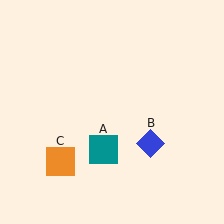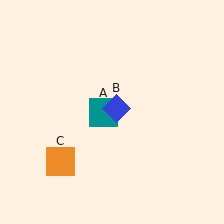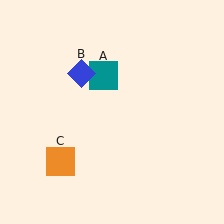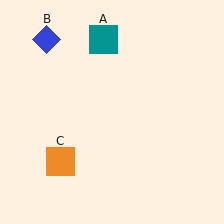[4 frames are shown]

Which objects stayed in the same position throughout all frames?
Orange square (object C) remained stationary.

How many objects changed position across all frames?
2 objects changed position: teal square (object A), blue diamond (object B).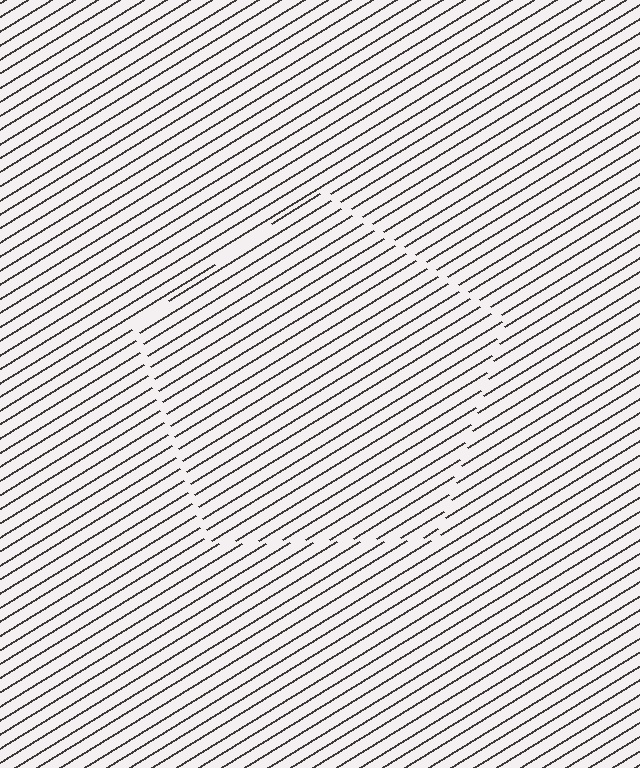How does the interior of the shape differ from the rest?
The interior of the shape contains the same grating, shifted by half a period — the contour is defined by the phase discontinuity where line-ends from the inner and outer gratings abut.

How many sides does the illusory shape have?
5 sides — the line-ends trace a pentagon.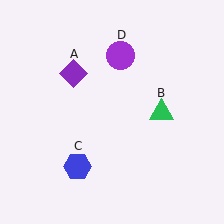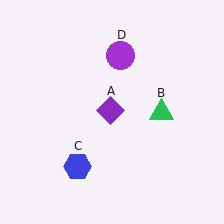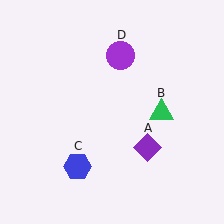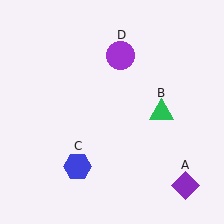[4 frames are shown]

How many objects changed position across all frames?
1 object changed position: purple diamond (object A).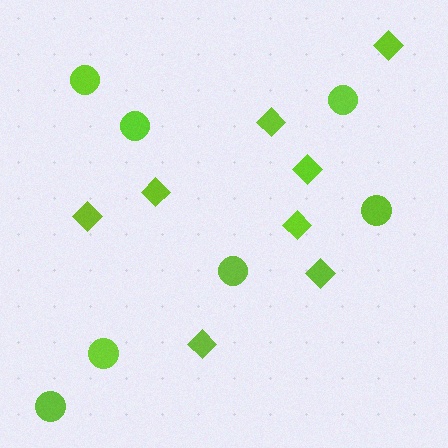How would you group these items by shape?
There are 2 groups: one group of circles (7) and one group of diamonds (8).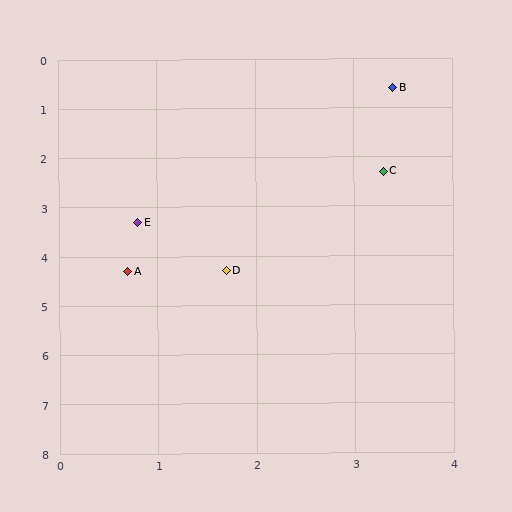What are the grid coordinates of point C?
Point C is at approximately (3.3, 2.3).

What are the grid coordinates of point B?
Point B is at approximately (3.4, 0.6).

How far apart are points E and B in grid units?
Points E and B are about 3.7 grid units apart.